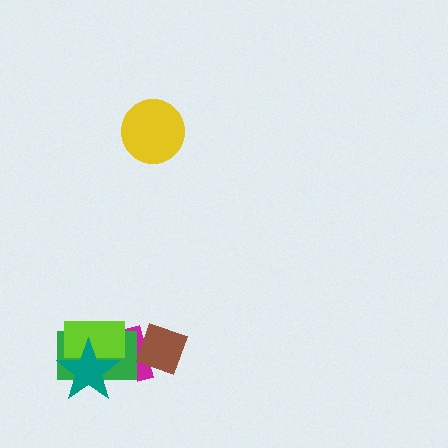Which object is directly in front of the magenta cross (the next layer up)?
The green rectangle is directly in front of the magenta cross.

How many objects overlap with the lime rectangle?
3 objects overlap with the lime rectangle.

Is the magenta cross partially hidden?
Yes, it is partially covered by another shape.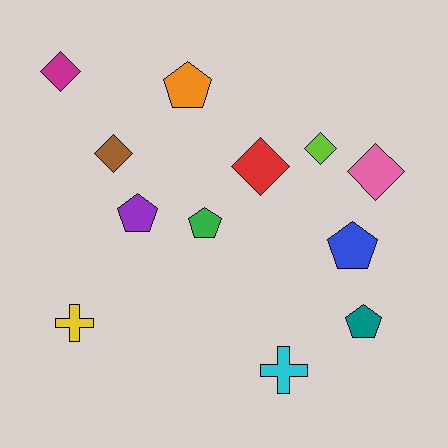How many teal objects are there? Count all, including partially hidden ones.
There is 1 teal object.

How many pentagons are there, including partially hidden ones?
There are 5 pentagons.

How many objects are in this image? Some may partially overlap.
There are 12 objects.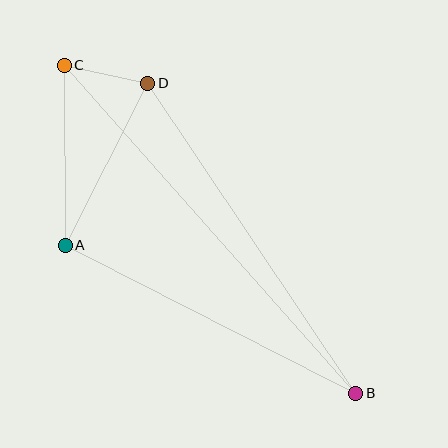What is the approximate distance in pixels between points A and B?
The distance between A and B is approximately 326 pixels.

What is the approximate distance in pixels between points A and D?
The distance between A and D is approximately 181 pixels.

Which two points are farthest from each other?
Points B and C are farthest from each other.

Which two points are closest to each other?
Points C and D are closest to each other.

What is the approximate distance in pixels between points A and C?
The distance between A and C is approximately 180 pixels.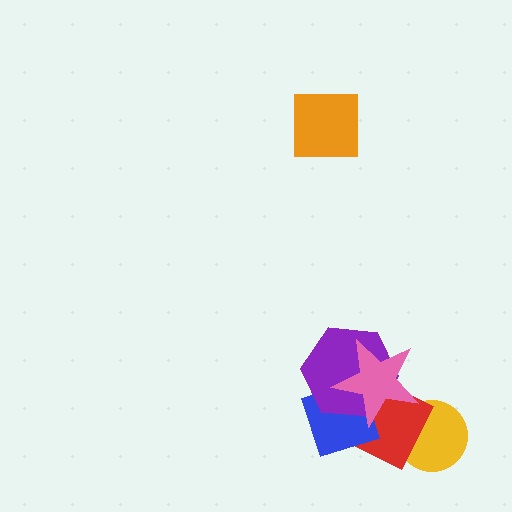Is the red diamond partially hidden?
Yes, it is partially covered by another shape.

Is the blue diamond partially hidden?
Yes, it is partially covered by another shape.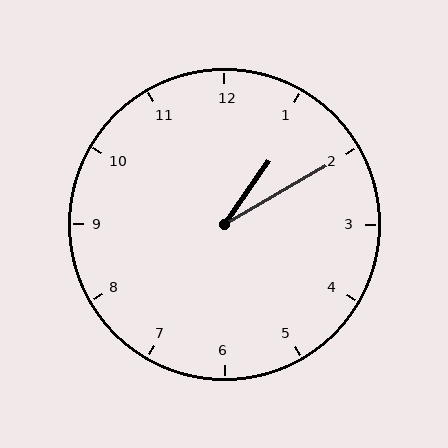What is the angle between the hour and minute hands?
Approximately 25 degrees.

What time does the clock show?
1:10.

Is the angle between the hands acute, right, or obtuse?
It is acute.